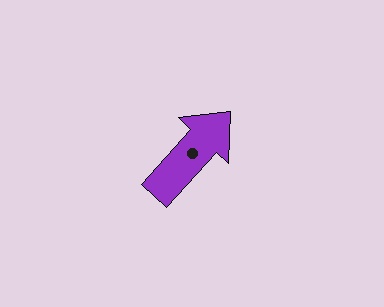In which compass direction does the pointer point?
Northeast.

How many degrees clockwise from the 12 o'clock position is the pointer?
Approximately 42 degrees.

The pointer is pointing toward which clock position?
Roughly 1 o'clock.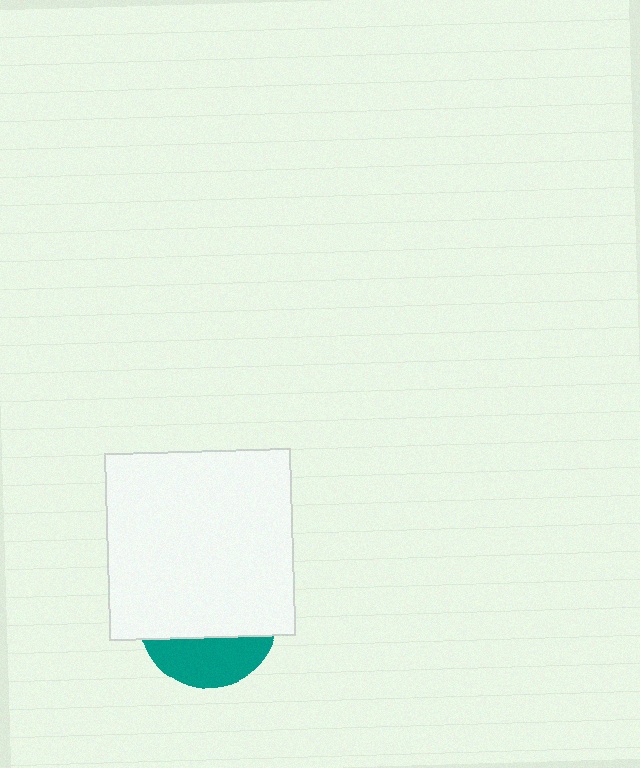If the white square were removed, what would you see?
You would see the complete teal circle.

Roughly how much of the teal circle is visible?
A small part of it is visible (roughly 32%).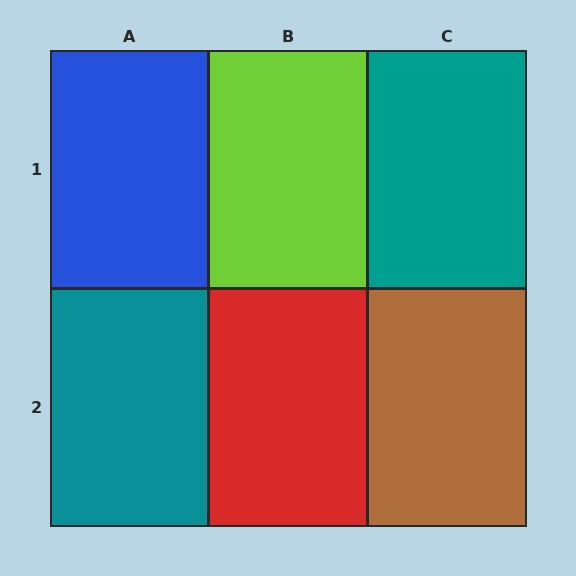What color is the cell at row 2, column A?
Teal.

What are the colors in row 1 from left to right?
Blue, lime, teal.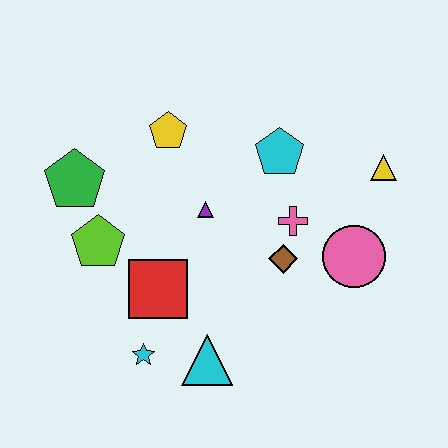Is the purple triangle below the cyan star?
No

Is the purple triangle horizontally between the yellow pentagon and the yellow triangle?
Yes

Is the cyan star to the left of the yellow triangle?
Yes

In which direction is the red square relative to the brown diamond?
The red square is to the left of the brown diamond.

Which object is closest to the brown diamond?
The pink cross is closest to the brown diamond.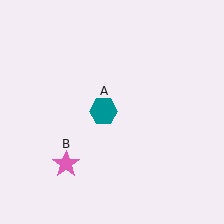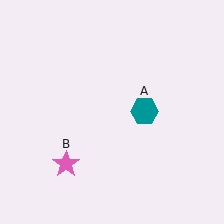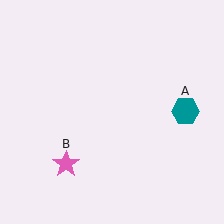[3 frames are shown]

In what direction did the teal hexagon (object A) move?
The teal hexagon (object A) moved right.